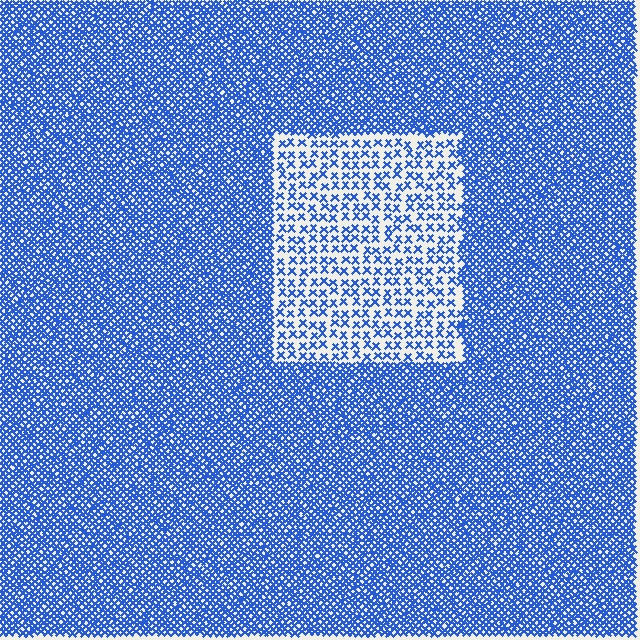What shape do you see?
I see a rectangle.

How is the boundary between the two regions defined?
The boundary is defined by a change in element density (approximately 2.8x ratio). All elements are the same color, size, and shape.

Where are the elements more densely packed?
The elements are more densely packed outside the rectangle boundary.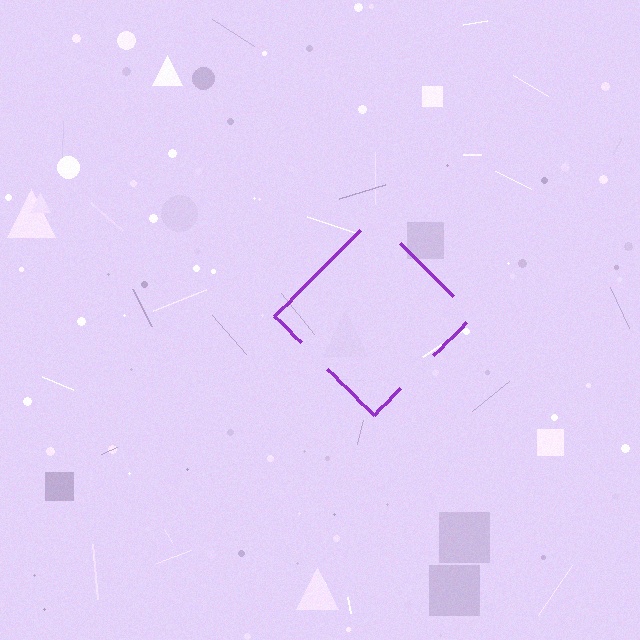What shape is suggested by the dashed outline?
The dashed outline suggests a diamond.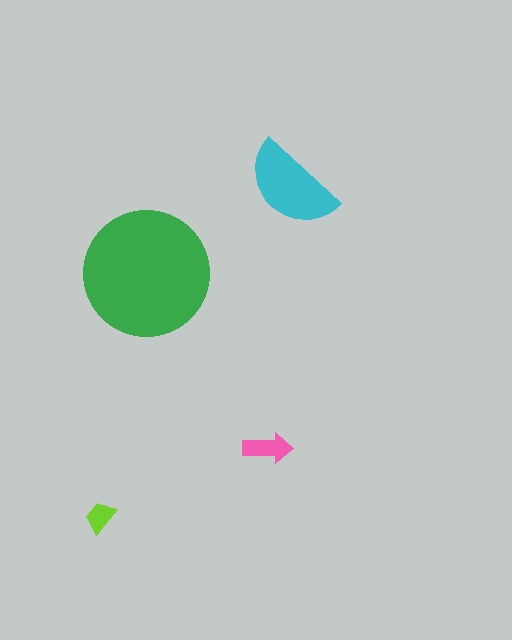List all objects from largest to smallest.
The green circle, the cyan semicircle, the pink arrow, the lime trapezoid.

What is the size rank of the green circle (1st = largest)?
1st.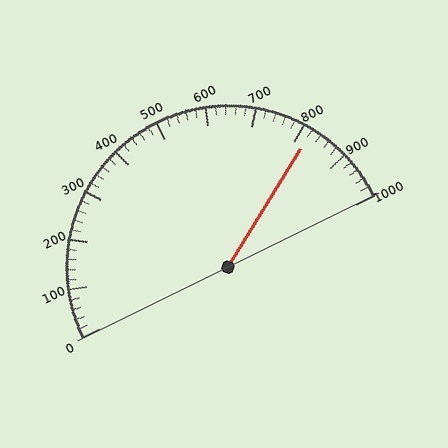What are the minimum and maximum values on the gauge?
The gauge ranges from 0 to 1000.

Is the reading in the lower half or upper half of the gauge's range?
The reading is in the upper half of the range (0 to 1000).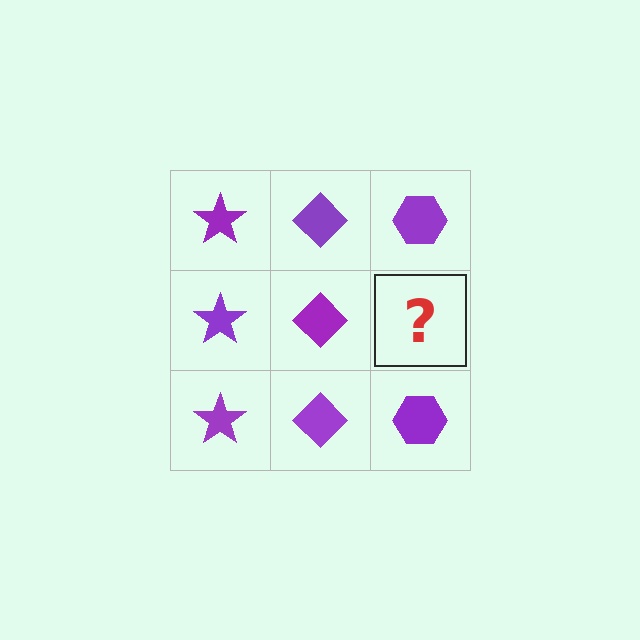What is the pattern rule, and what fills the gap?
The rule is that each column has a consistent shape. The gap should be filled with a purple hexagon.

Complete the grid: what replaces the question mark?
The question mark should be replaced with a purple hexagon.